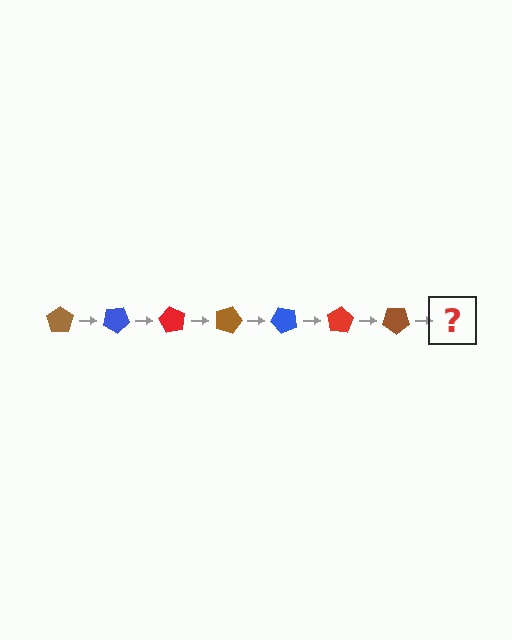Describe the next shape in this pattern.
It should be a blue pentagon, rotated 210 degrees from the start.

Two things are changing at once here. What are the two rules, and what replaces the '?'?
The two rules are that it rotates 30 degrees each step and the color cycles through brown, blue, and red. The '?' should be a blue pentagon, rotated 210 degrees from the start.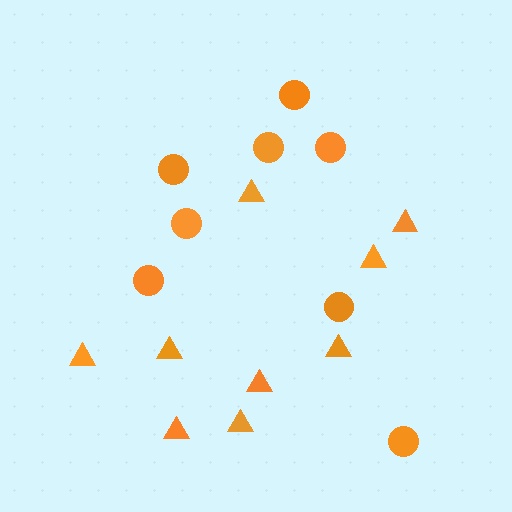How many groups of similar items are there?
There are 2 groups: one group of triangles (9) and one group of circles (8).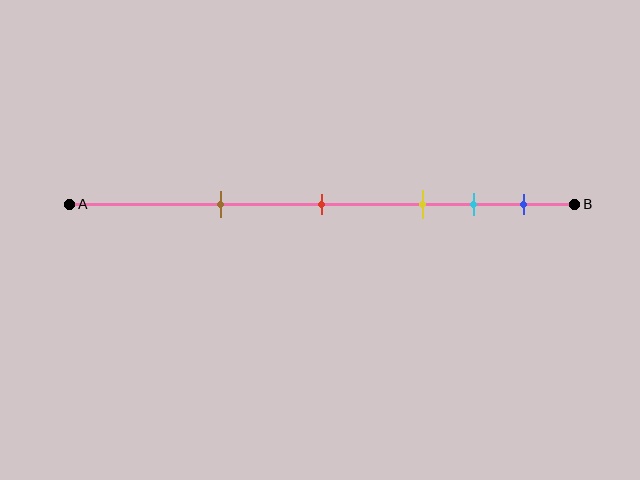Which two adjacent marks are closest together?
The cyan and blue marks are the closest adjacent pair.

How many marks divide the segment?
There are 5 marks dividing the segment.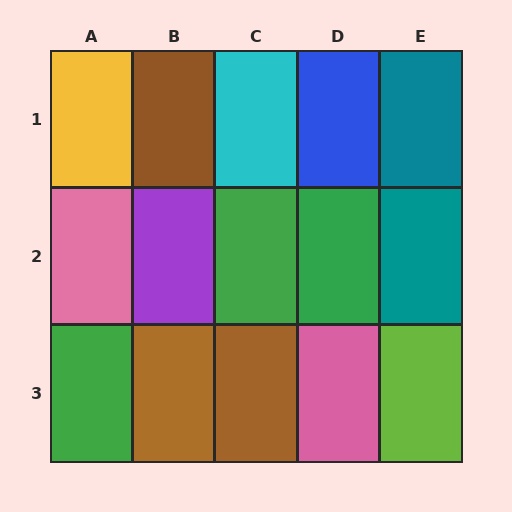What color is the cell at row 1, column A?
Yellow.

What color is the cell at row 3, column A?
Green.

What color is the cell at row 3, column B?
Brown.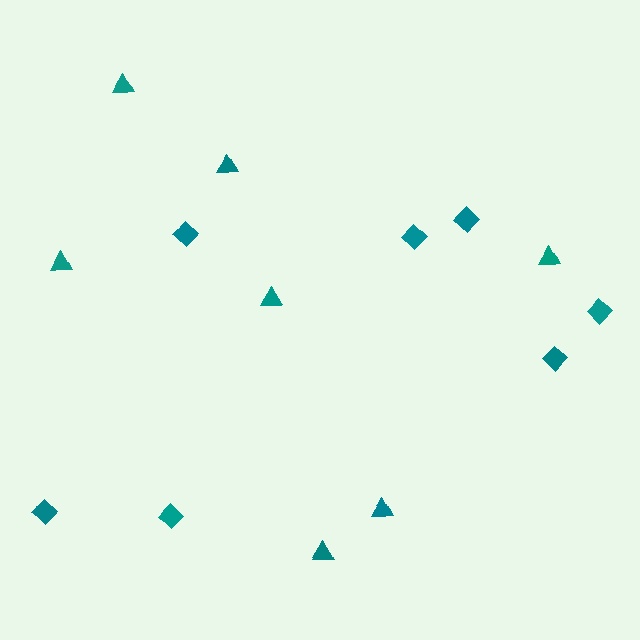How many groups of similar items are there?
There are 2 groups: one group of triangles (7) and one group of diamonds (7).